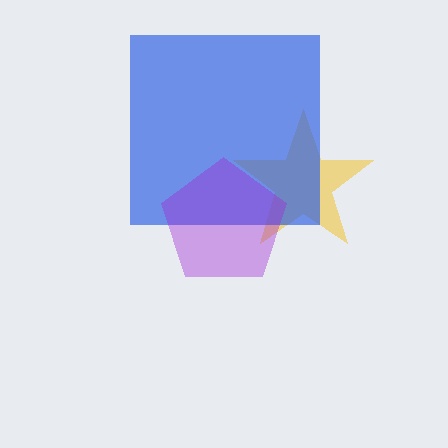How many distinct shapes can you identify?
There are 3 distinct shapes: a yellow star, a blue square, a purple pentagon.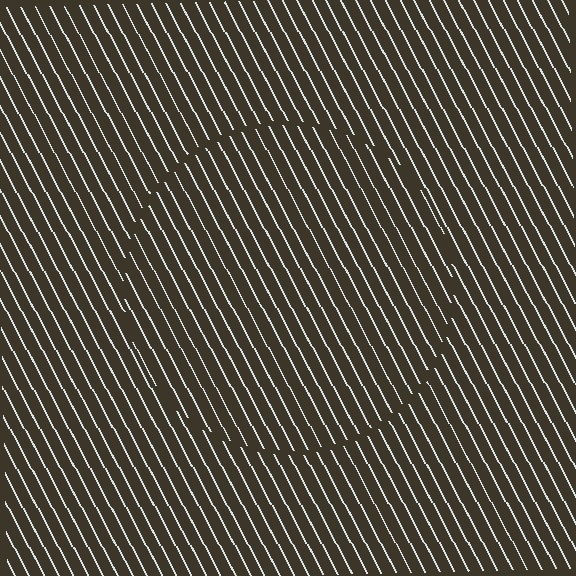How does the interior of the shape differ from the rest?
The interior of the shape contains the same grating, shifted by half a period — the contour is defined by the phase discontinuity where line-ends from the inner and outer gratings abut.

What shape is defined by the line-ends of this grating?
An illusory circle. The interior of the shape contains the same grating, shifted by half a period — the contour is defined by the phase discontinuity where line-ends from the inner and outer gratings abut.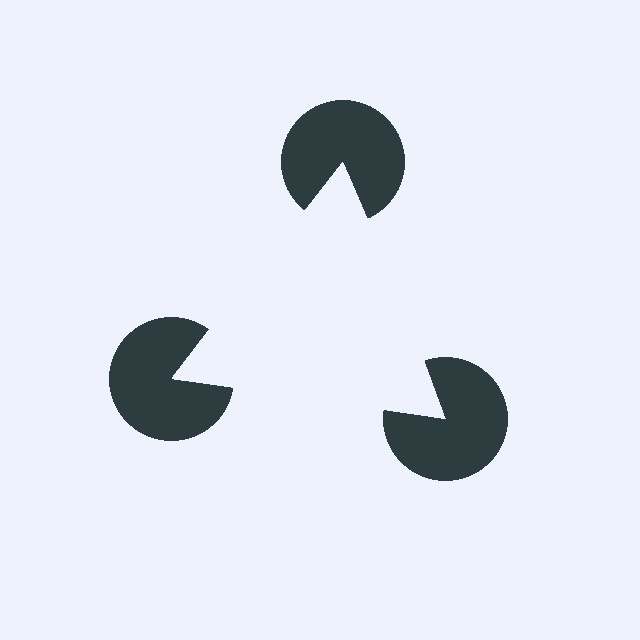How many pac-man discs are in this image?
There are 3 — one at each vertex of the illusory triangle.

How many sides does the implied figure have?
3 sides.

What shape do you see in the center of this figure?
An illusory triangle — its edges are inferred from the aligned wedge cuts in the pac-man discs, not physically drawn.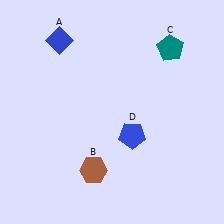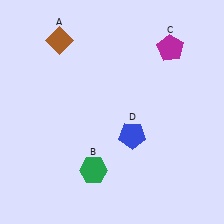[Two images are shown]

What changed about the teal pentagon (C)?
In Image 1, C is teal. In Image 2, it changed to magenta.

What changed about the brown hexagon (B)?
In Image 1, B is brown. In Image 2, it changed to green.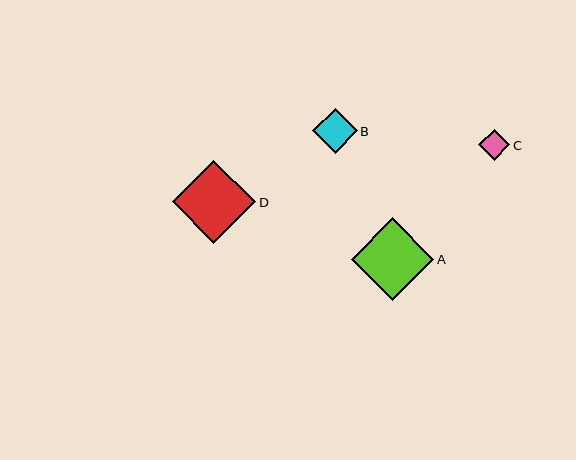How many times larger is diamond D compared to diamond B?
Diamond D is approximately 1.9 times the size of diamond B.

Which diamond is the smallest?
Diamond C is the smallest with a size of approximately 31 pixels.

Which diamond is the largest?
Diamond D is the largest with a size of approximately 83 pixels.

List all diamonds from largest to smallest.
From largest to smallest: D, A, B, C.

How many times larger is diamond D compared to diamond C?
Diamond D is approximately 2.7 times the size of diamond C.